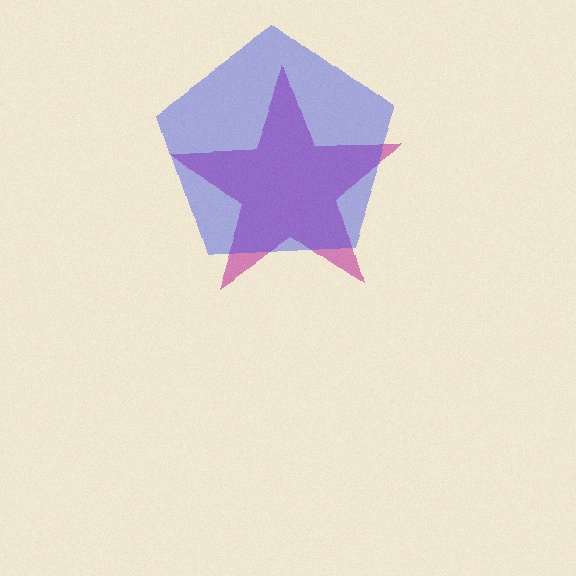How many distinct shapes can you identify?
There are 2 distinct shapes: a magenta star, a blue pentagon.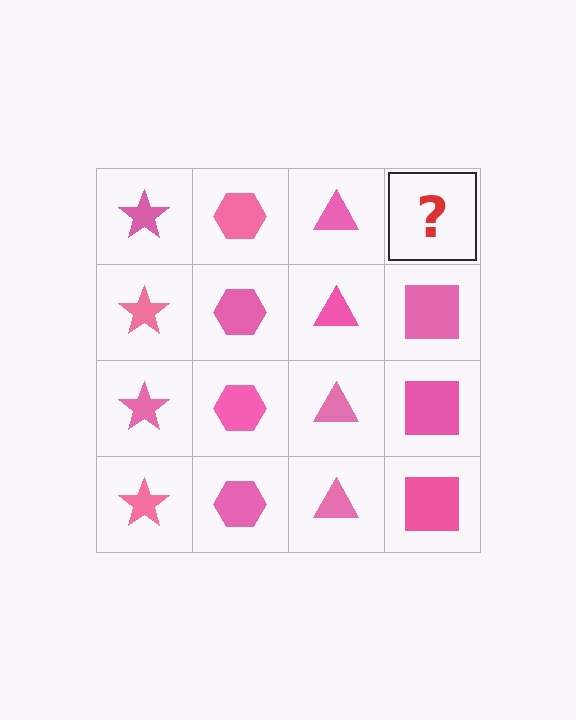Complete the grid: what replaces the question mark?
The question mark should be replaced with a pink square.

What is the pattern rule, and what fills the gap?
The rule is that each column has a consistent shape. The gap should be filled with a pink square.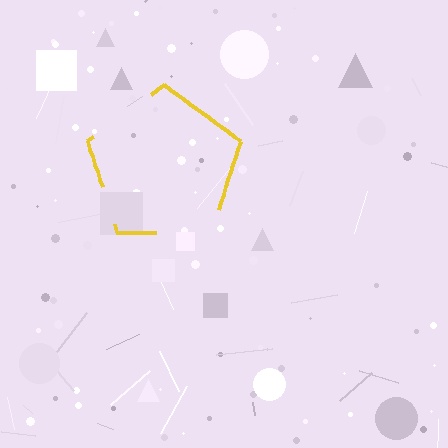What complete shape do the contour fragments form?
The contour fragments form a pentagon.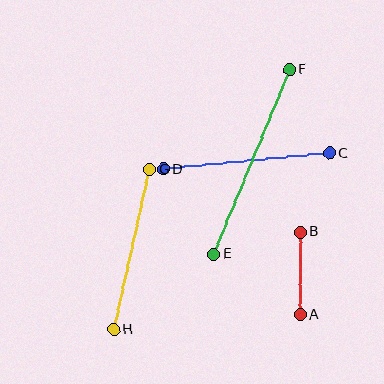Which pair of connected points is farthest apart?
Points E and F are farthest apart.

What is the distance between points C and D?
The distance is approximately 167 pixels.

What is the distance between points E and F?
The distance is approximately 200 pixels.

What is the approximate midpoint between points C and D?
The midpoint is at approximately (246, 161) pixels.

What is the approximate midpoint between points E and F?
The midpoint is at approximately (252, 162) pixels.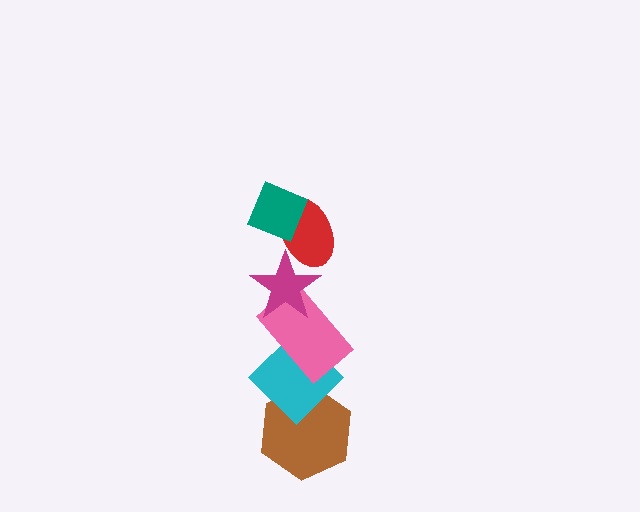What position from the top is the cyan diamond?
The cyan diamond is 5th from the top.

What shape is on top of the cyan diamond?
The pink rectangle is on top of the cyan diamond.